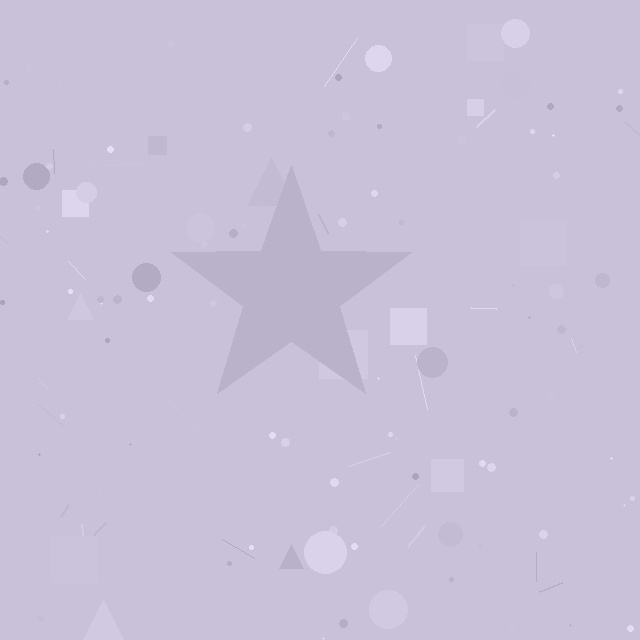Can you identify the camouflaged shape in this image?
The camouflaged shape is a star.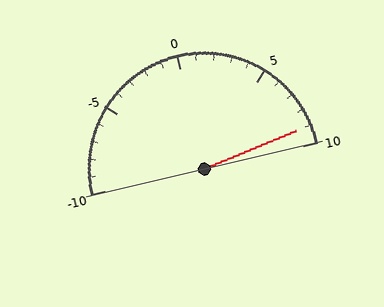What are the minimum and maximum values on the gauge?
The gauge ranges from -10 to 10.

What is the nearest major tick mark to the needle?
The nearest major tick mark is 10.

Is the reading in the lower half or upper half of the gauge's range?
The reading is in the upper half of the range (-10 to 10).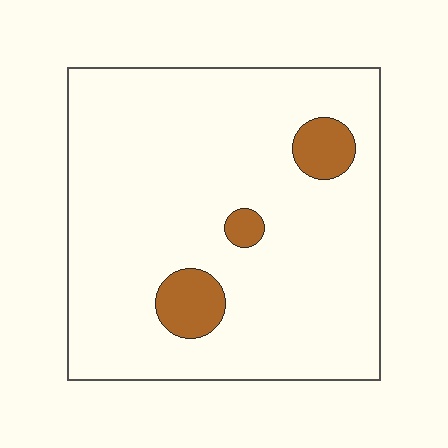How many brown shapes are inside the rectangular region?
3.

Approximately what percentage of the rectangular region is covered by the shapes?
Approximately 10%.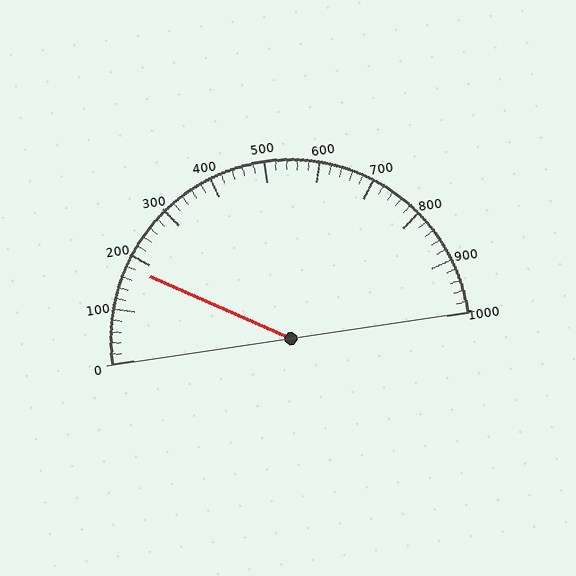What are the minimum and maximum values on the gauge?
The gauge ranges from 0 to 1000.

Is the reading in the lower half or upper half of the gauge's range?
The reading is in the lower half of the range (0 to 1000).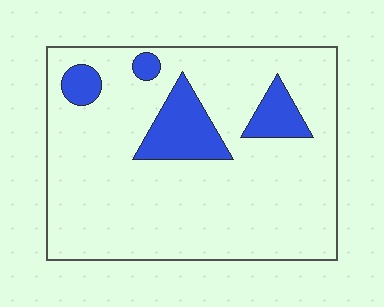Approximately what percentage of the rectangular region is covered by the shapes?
Approximately 15%.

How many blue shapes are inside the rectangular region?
4.